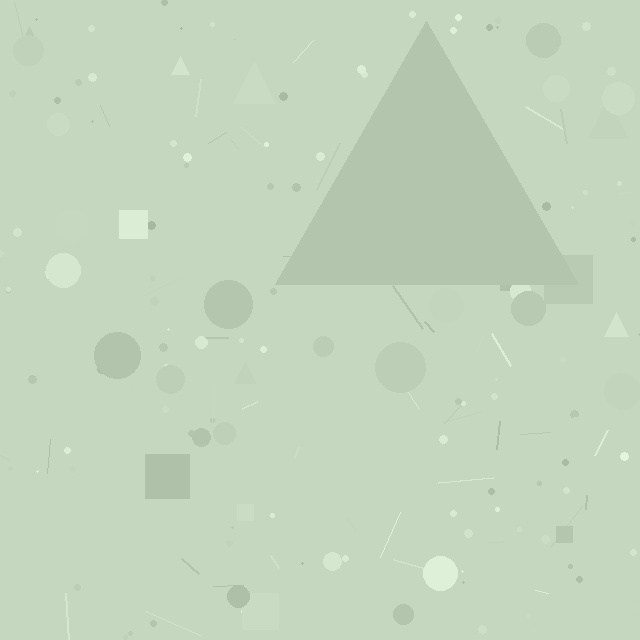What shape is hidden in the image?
A triangle is hidden in the image.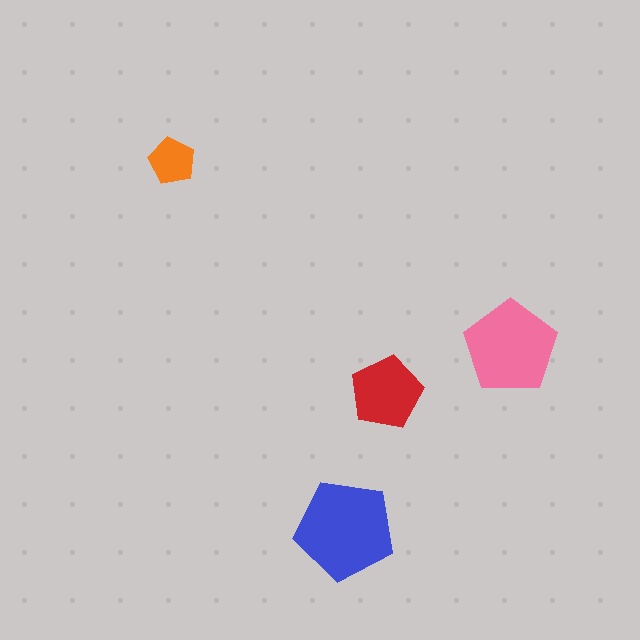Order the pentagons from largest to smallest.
the blue one, the pink one, the red one, the orange one.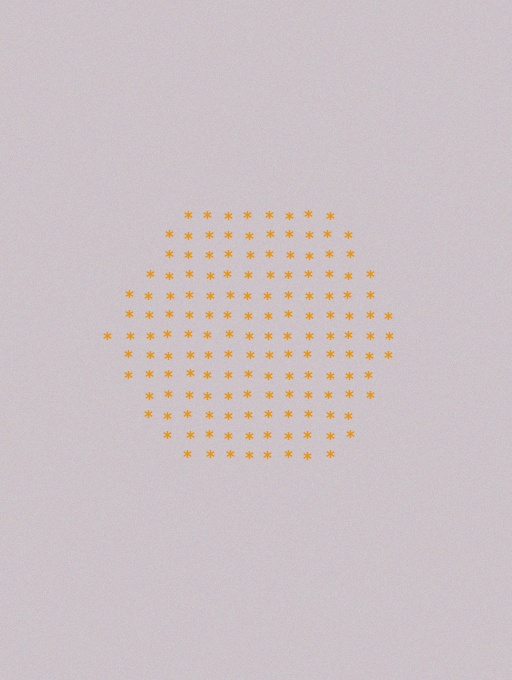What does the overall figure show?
The overall figure shows a hexagon.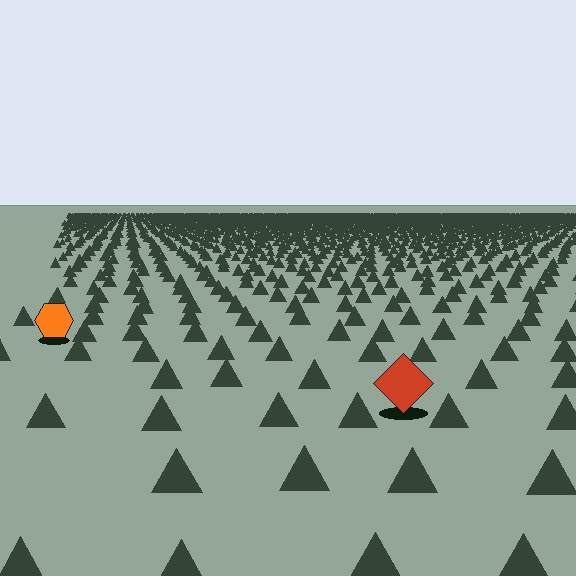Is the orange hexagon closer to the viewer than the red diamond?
No. The red diamond is closer — you can tell from the texture gradient: the ground texture is coarser near it.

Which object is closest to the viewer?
The red diamond is closest. The texture marks near it are larger and more spread out.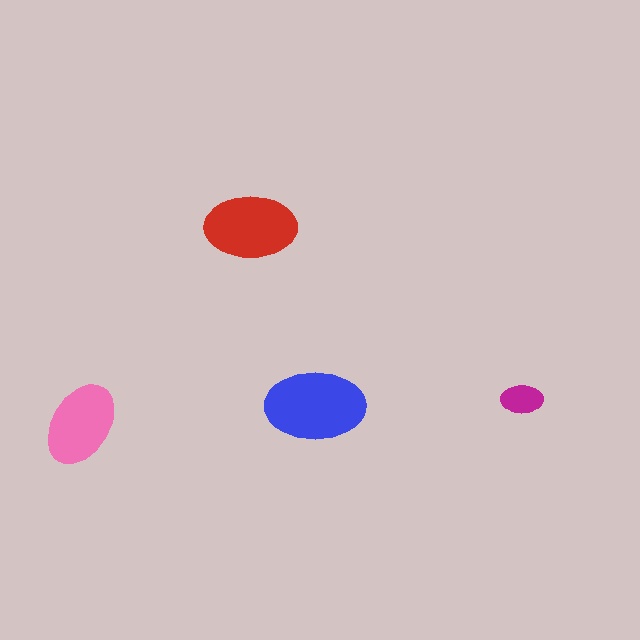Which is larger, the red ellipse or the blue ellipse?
The blue one.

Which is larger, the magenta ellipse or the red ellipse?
The red one.